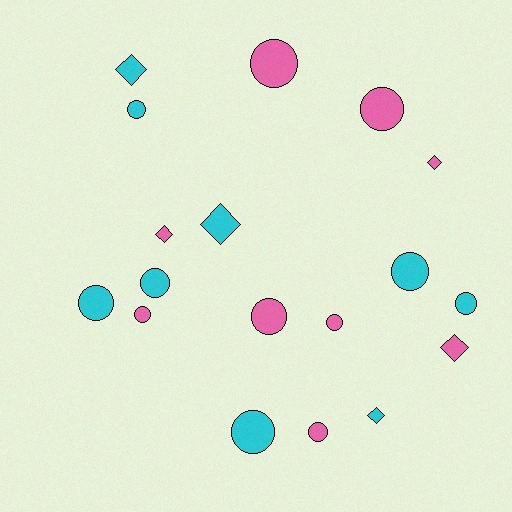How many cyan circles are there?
There are 6 cyan circles.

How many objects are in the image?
There are 18 objects.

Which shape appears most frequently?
Circle, with 12 objects.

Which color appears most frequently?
Cyan, with 9 objects.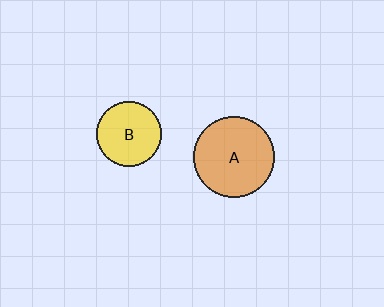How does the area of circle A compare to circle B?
Approximately 1.6 times.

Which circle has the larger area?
Circle A (orange).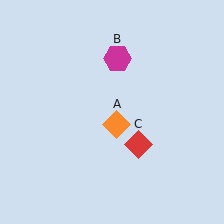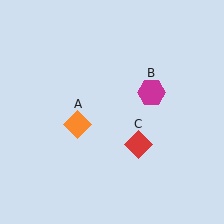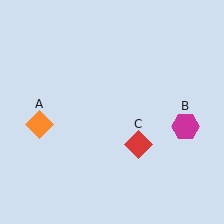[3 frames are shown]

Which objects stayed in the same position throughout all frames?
Red diamond (object C) remained stationary.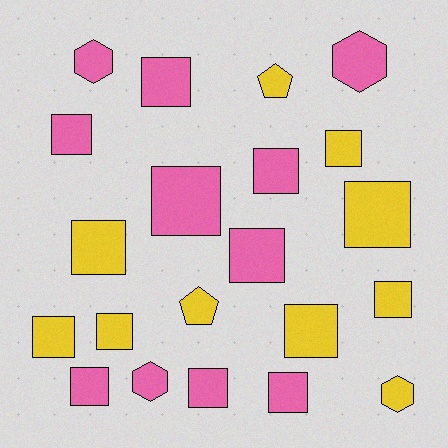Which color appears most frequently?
Pink, with 11 objects.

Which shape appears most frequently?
Square, with 15 objects.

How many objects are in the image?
There are 21 objects.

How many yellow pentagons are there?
There are 2 yellow pentagons.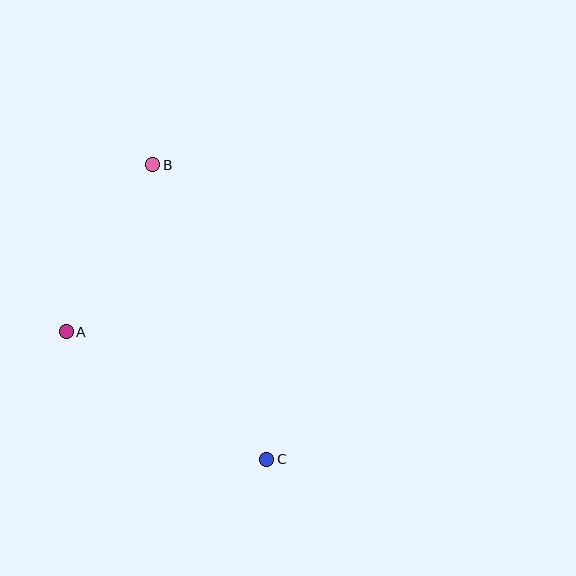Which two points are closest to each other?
Points A and B are closest to each other.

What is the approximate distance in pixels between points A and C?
The distance between A and C is approximately 237 pixels.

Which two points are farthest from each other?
Points B and C are farthest from each other.